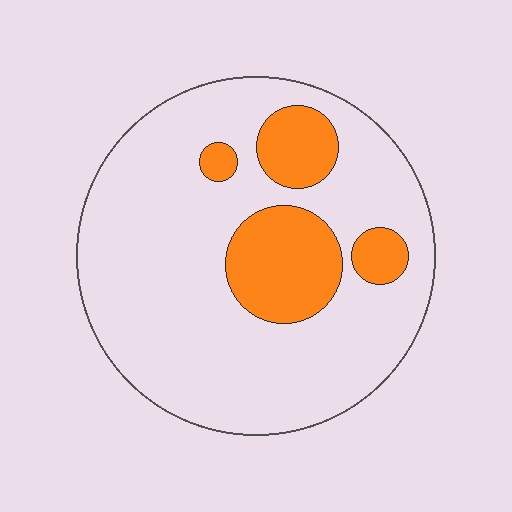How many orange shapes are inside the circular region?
4.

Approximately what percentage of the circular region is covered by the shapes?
Approximately 20%.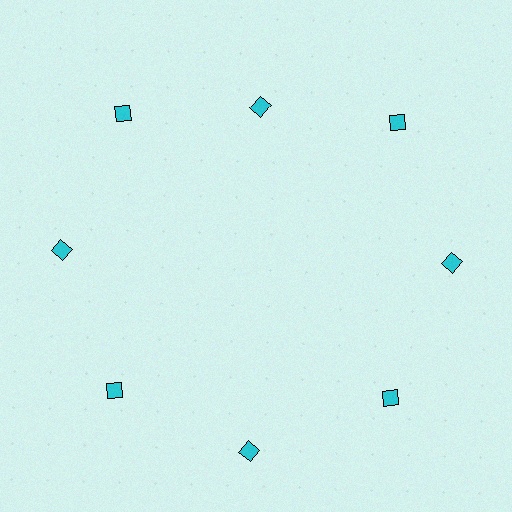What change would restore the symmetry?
The symmetry would be restored by moving it outward, back onto the ring so that all 8 diamonds sit at equal angles and equal distance from the center.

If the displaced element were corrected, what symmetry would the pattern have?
It would have 8-fold rotational symmetry — the pattern would map onto itself every 45 degrees.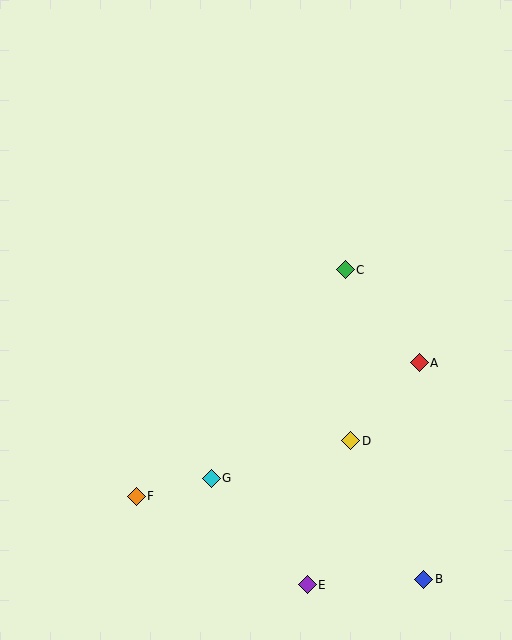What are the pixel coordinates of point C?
Point C is at (345, 270).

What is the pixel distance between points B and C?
The distance between B and C is 319 pixels.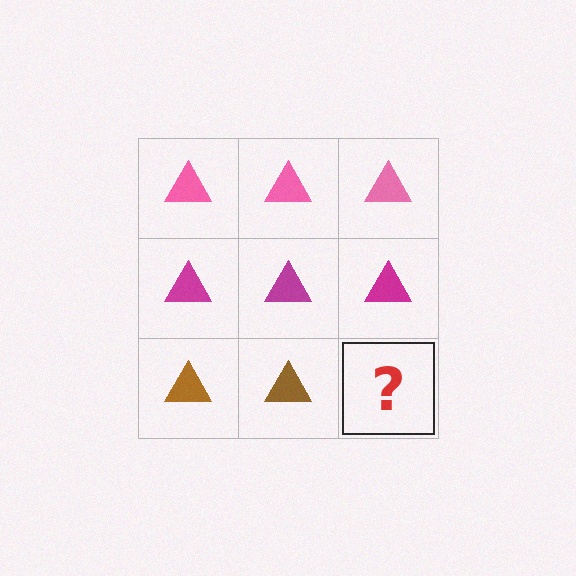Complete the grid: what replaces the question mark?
The question mark should be replaced with a brown triangle.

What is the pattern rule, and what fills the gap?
The rule is that each row has a consistent color. The gap should be filled with a brown triangle.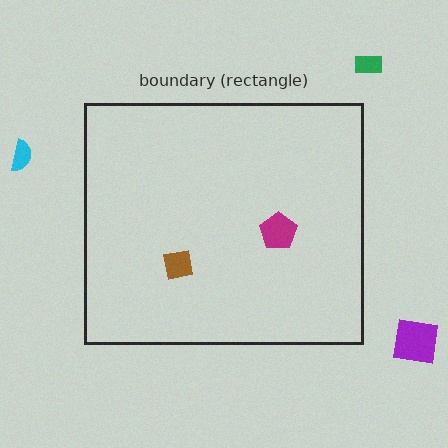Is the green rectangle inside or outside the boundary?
Outside.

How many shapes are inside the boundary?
2 inside, 3 outside.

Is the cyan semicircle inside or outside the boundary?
Outside.